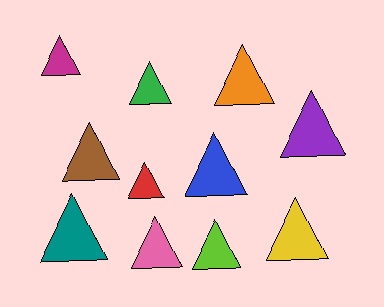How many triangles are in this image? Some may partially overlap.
There are 11 triangles.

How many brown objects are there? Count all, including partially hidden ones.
There is 1 brown object.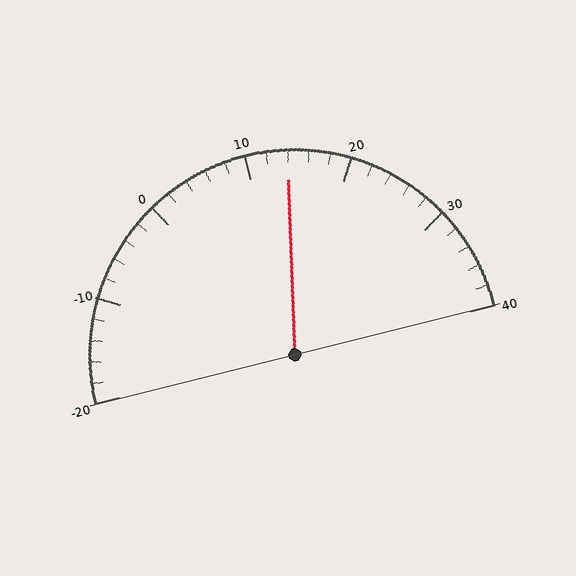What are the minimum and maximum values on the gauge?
The gauge ranges from -20 to 40.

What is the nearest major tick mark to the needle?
The nearest major tick mark is 10.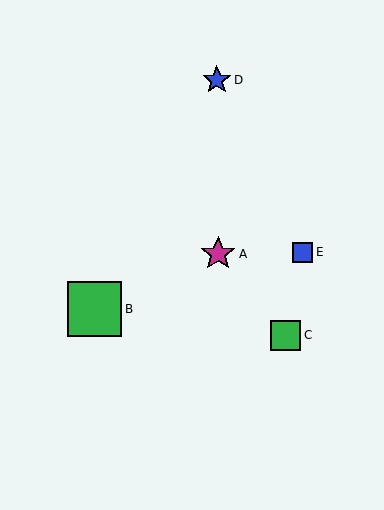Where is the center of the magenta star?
The center of the magenta star is at (218, 254).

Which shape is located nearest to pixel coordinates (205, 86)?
The blue star (labeled D) at (217, 80) is nearest to that location.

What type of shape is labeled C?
Shape C is a green square.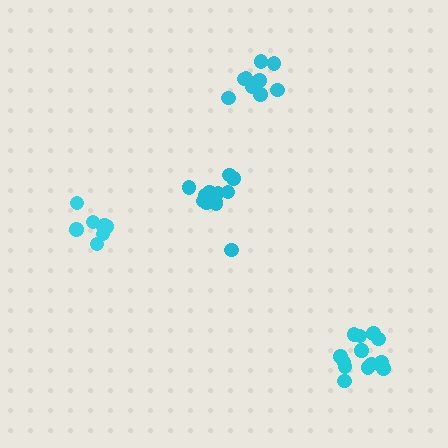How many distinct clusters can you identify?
There are 4 distinct clusters.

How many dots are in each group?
Group 1: 9 dots, Group 2: 9 dots, Group 3: 12 dots, Group 4: 13 dots (43 total).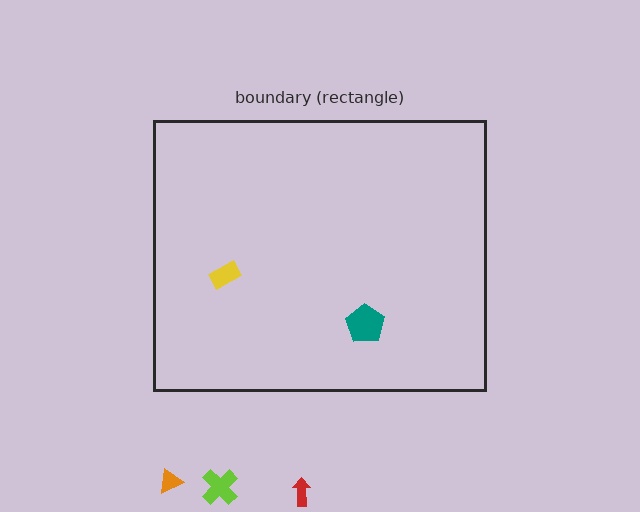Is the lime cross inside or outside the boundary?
Outside.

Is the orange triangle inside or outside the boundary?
Outside.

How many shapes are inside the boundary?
2 inside, 3 outside.